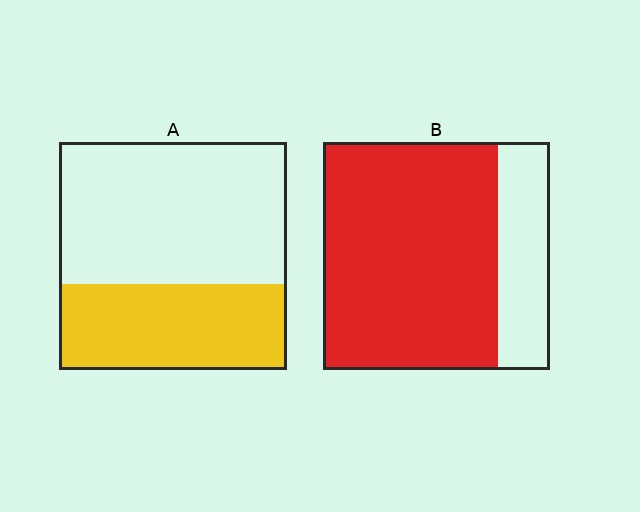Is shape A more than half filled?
No.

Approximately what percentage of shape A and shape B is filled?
A is approximately 40% and B is approximately 75%.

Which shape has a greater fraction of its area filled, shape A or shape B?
Shape B.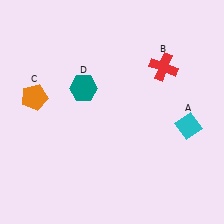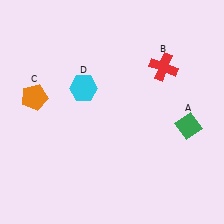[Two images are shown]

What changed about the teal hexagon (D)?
In Image 1, D is teal. In Image 2, it changed to cyan.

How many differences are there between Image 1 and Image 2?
There are 2 differences between the two images.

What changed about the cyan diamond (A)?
In Image 1, A is cyan. In Image 2, it changed to green.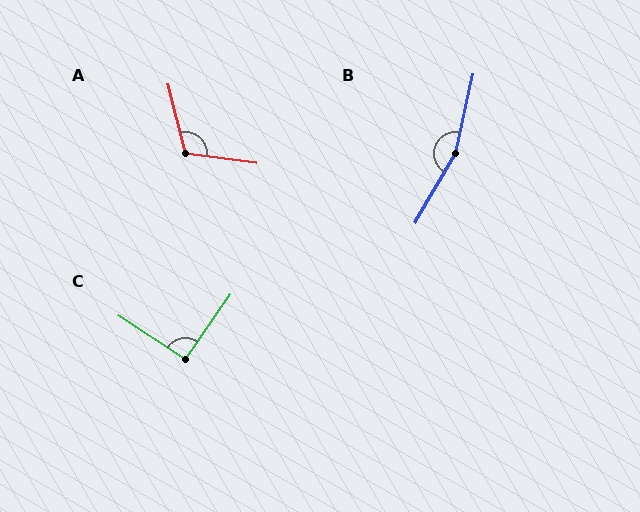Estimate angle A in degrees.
Approximately 111 degrees.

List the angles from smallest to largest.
C (91°), A (111°), B (162°).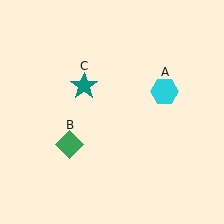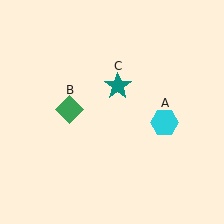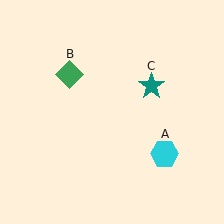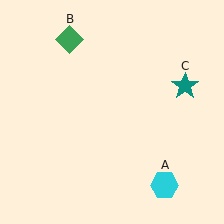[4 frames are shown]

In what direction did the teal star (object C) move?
The teal star (object C) moved right.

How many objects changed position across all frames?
3 objects changed position: cyan hexagon (object A), green diamond (object B), teal star (object C).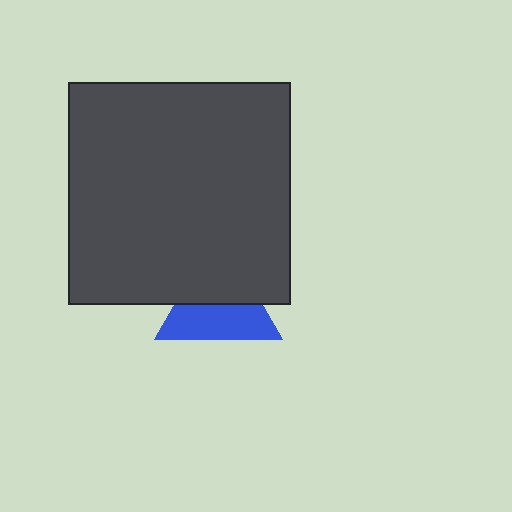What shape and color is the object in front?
The object in front is a dark gray square.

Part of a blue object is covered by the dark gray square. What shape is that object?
It is a triangle.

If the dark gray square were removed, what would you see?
You would see the complete blue triangle.